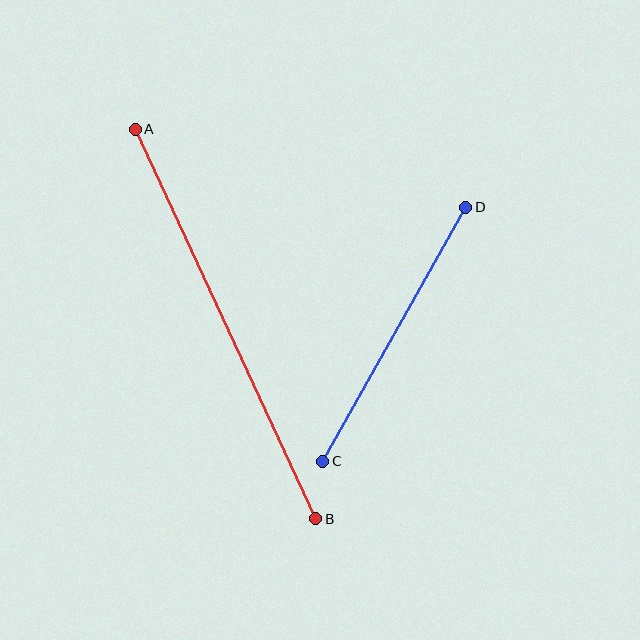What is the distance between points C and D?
The distance is approximately 291 pixels.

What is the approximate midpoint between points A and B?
The midpoint is at approximately (226, 324) pixels.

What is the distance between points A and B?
The distance is approximately 429 pixels.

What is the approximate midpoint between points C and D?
The midpoint is at approximately (394, 334) pixels.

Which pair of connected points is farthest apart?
Points A and B are farthest apart.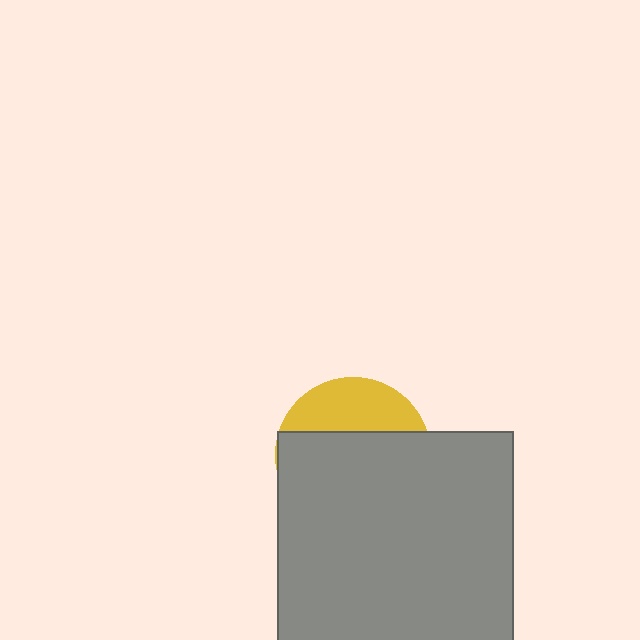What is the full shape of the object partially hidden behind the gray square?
The partially hidden object is a yellow circle.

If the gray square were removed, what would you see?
You would see the complete yellow circle.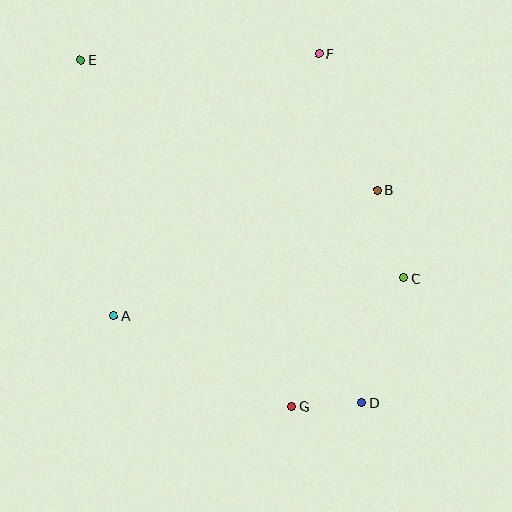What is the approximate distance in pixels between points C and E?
The distance between C and E is approximately 390 pixels.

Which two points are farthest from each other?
Points D and E are farthest from each other.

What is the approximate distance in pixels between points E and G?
The distance between E and G is approximately 405 pixels.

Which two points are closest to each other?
Points D and G are closest to each other.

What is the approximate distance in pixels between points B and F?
The distance between B and F is approximately 149 pixels.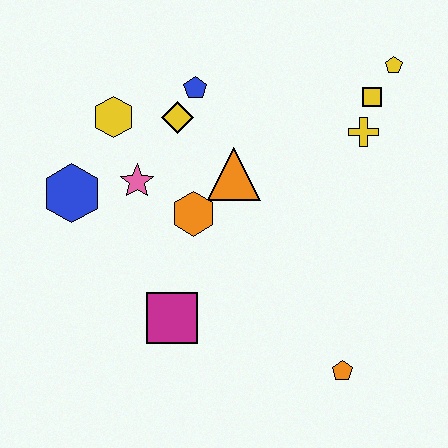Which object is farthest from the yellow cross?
The blue hexagon is farthest from the yellow cross.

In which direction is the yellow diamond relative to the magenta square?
The yellow diamond is above the magenta square.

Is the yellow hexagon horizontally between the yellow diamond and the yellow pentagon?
No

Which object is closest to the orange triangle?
The orange hexagon is closest to the orange triangle.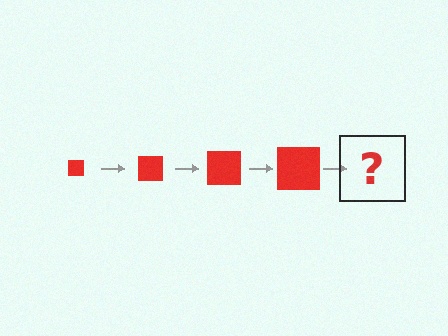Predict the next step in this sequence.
The next step is a red square, larger than the previous one.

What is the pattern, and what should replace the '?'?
The pattern is that the square gets progressively larger each step. The '?' should be a red square, larger than the previous one.